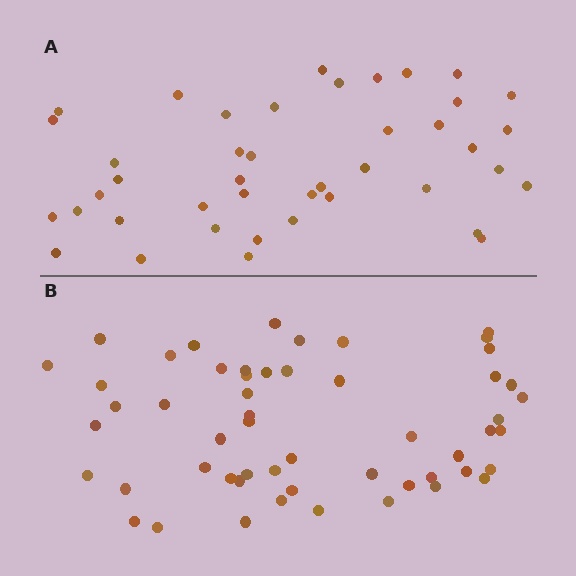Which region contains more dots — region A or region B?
Region B (the bottom region) has more dots.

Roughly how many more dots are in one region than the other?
Region B has roughly 12 or so more dots than region A.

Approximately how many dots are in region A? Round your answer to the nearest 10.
About 40 dots. (The exact count is 42, which rounds to 40.)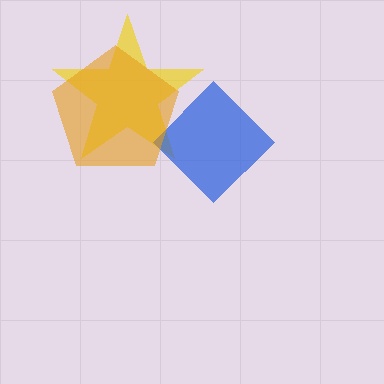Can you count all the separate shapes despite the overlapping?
Yes, there are 3 separate shapes.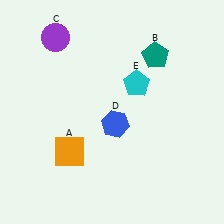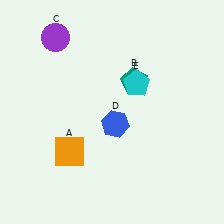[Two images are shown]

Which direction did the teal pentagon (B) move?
The teal pentagon (B) moved down.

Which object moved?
The teal pentagon (B) moved down.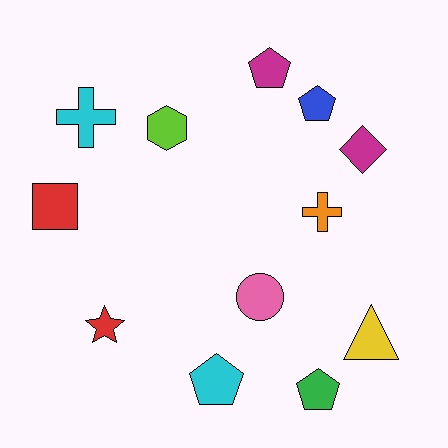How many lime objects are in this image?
There is 1 lime object.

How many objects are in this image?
There are 12 objects.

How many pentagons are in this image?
There are 4 pentagons.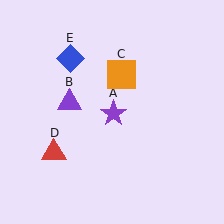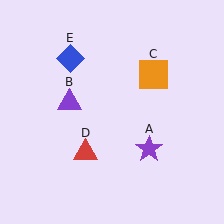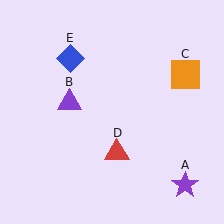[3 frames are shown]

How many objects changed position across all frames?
3 objects changed position: purple star (object A), orange square (object C), red triangle (object D).